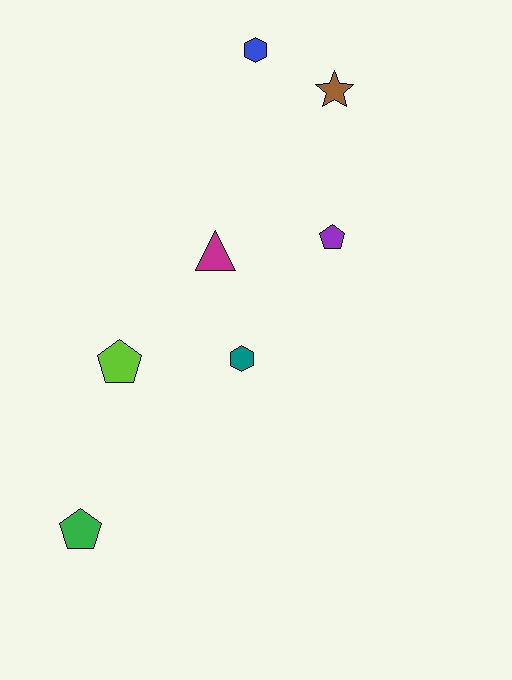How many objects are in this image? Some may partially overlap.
There are 7 objects.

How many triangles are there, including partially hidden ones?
There is 1 triangle.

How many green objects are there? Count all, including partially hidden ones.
There is 1 green object.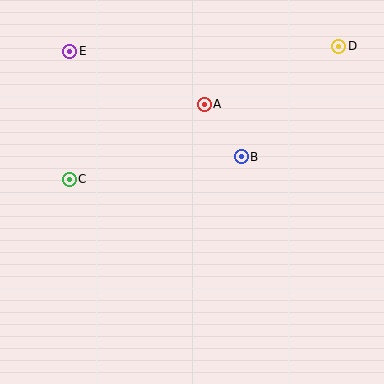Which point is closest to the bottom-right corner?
Point B is closest to the bottom-right corner.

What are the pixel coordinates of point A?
Point A is at (204, 104).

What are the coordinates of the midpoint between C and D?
The midpoint between C and D is at (204, 113).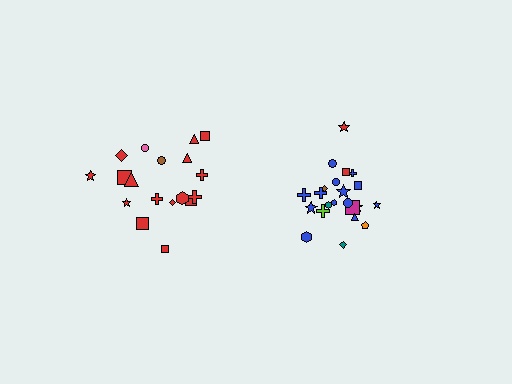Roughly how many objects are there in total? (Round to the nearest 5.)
Roughly 40 objects in total.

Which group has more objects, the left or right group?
The right group.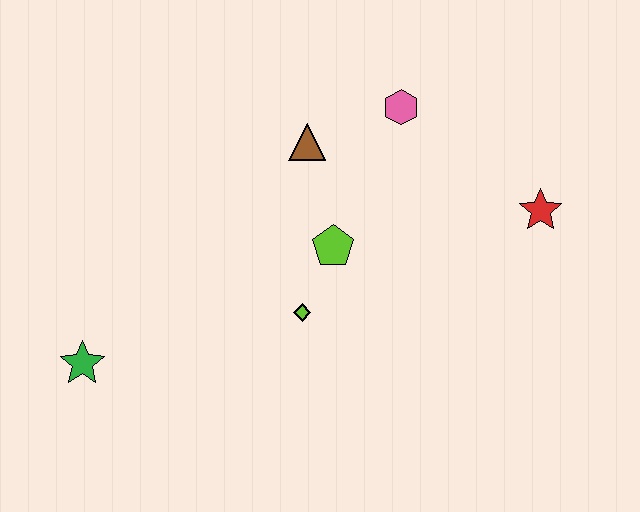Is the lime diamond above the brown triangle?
No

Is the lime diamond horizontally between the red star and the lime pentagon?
No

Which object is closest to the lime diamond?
The lime pentagon is closest to the lime diamond.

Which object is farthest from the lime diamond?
The red star is farthest from the lime diamond.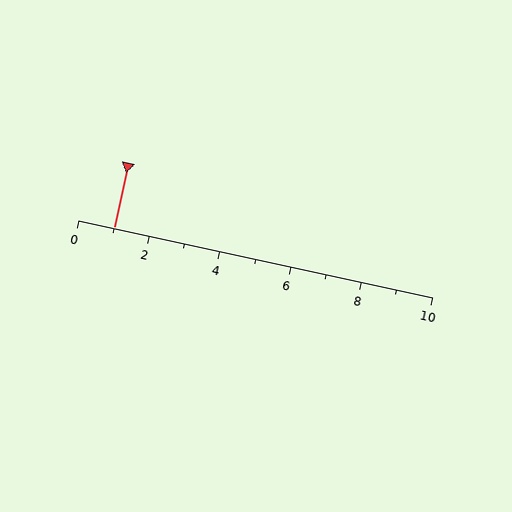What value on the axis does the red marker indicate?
The marker indicates approximately 1.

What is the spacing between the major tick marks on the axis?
The major ticks are spaced 2 apart.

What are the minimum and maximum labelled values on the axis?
The axis runs from 0 to 10.